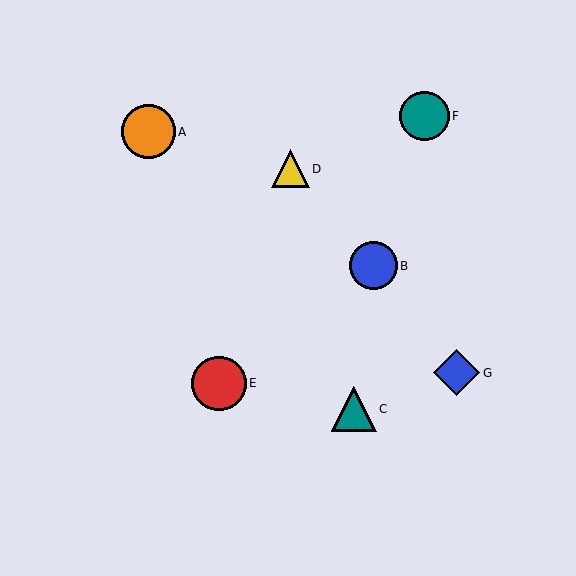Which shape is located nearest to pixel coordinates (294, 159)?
The yellow triangle (labeled D) at (290, 169) is nearest to that location.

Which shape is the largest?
The red circle (labeled E) is the largest.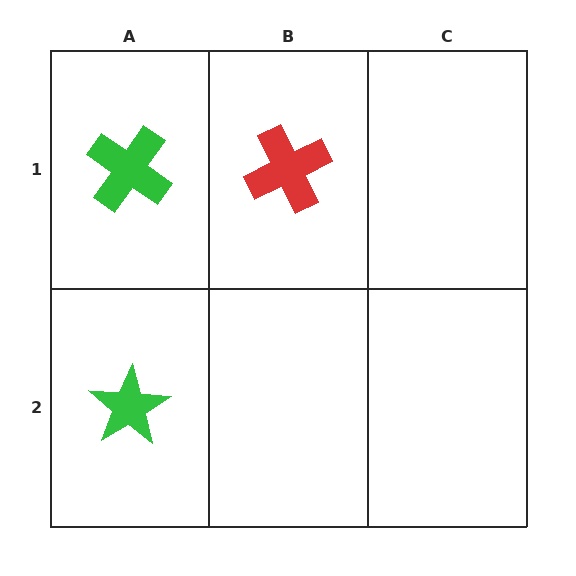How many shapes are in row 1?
2 shapes.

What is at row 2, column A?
A green star.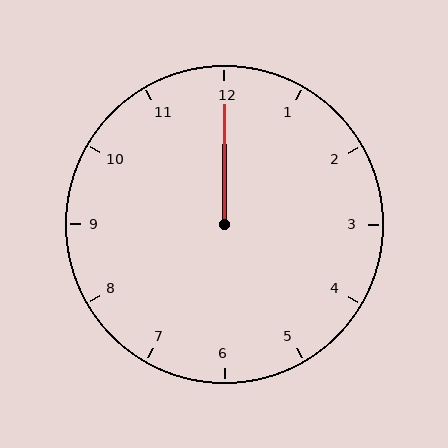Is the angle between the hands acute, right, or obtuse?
It is acute.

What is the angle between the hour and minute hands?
Approximately 0 degrees.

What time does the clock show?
12:00.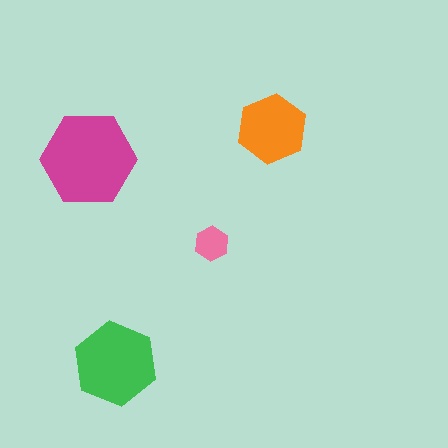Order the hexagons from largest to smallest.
the magenta one, the green one, the orange one, the pink one.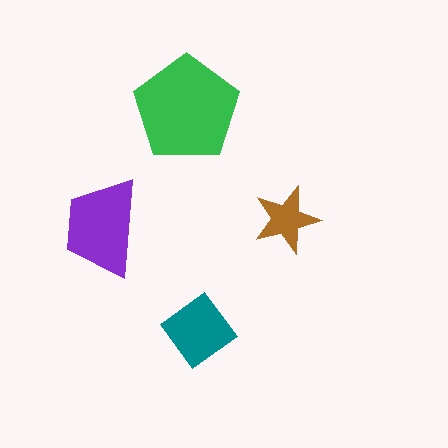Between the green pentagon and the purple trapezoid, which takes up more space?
The green pentagon.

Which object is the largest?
The green pentagon.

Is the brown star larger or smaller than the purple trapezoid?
Smaller.